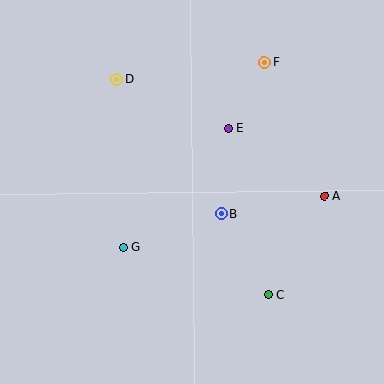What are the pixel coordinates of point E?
Point E is at (228, 129).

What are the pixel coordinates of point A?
Point A is at (324, 196).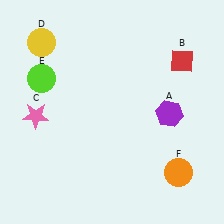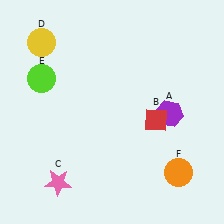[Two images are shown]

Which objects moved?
The objects that moved are: the red diamond (B), the pink star (C).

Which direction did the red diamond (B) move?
The red diamond (B) moved down.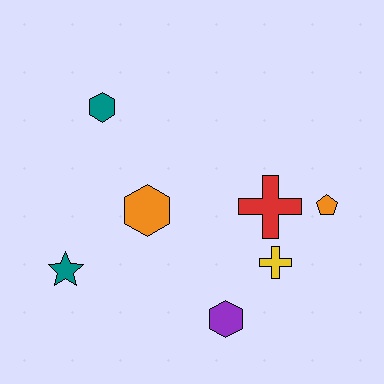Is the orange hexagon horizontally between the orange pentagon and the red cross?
No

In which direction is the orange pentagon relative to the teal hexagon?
The orange pentagon is to the right of the teal hexagon.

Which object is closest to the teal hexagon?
The orange hexagon is closest to the teal hexagon.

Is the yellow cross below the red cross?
Yes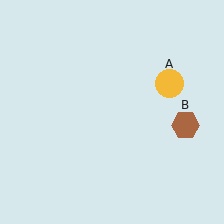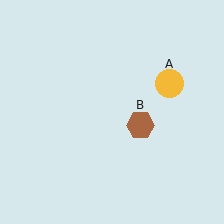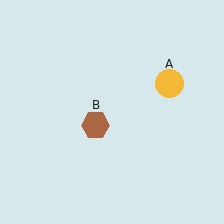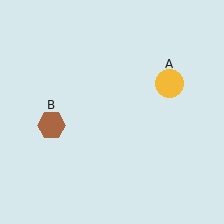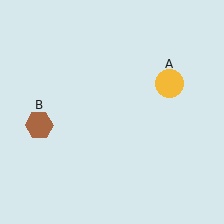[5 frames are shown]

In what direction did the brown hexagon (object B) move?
The brown hexagon (object B) moved left.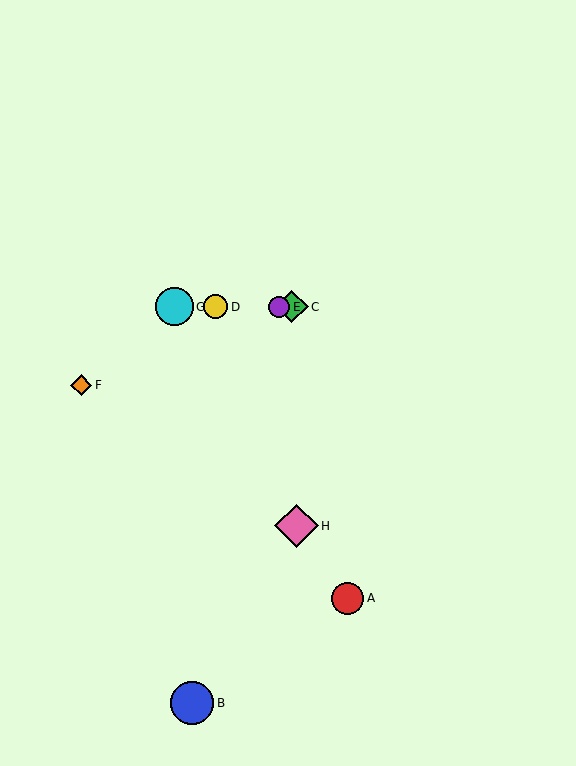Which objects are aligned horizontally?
Objects C, D, E, G are aligned horizontally.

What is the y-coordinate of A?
Object A is at y≈598.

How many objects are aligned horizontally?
4 objects (C, D, E, G) are aligned horizontally.